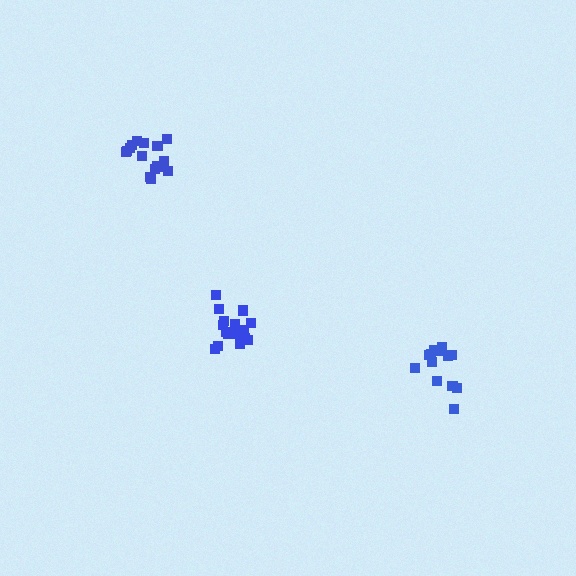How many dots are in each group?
Group 1: 17 dots, Group 2: 13 dots, Group 3: 16 dots (46 total).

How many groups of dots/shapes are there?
There are 3 groups.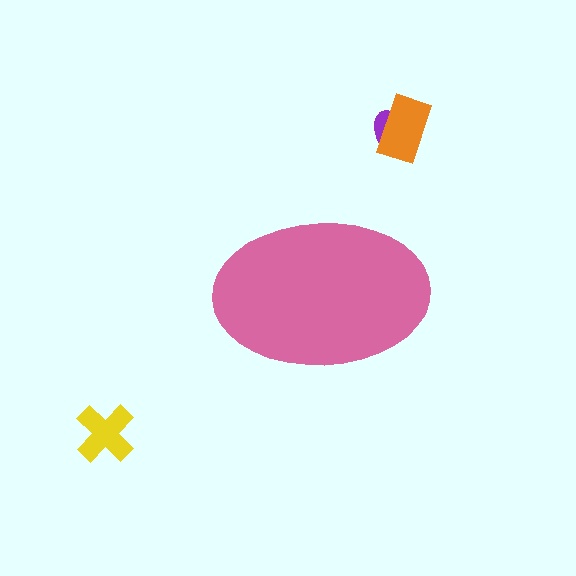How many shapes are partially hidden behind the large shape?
0 shapes are partially hidden.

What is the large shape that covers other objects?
A pink ellipse.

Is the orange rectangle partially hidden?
No, the orange rectangle is fully visible.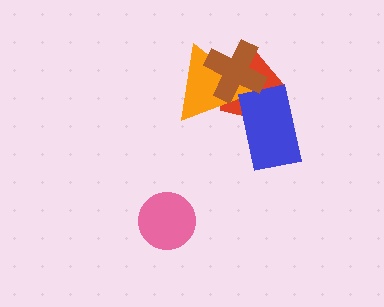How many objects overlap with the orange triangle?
3 objects overlap with the orange triangle.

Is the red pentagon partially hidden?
Yes, it is partially covered by another shape.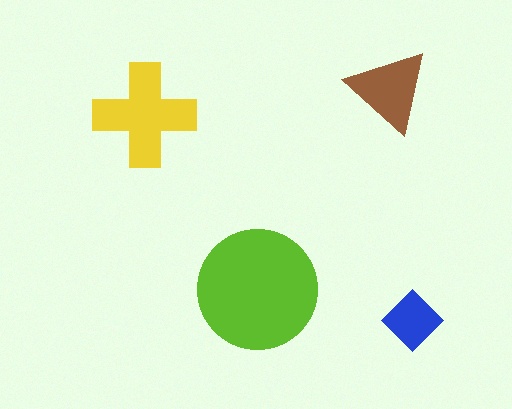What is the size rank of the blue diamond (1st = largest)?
4th.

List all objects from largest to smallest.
The lime circle, the yellow cross, the brown triangle, the blue diamond.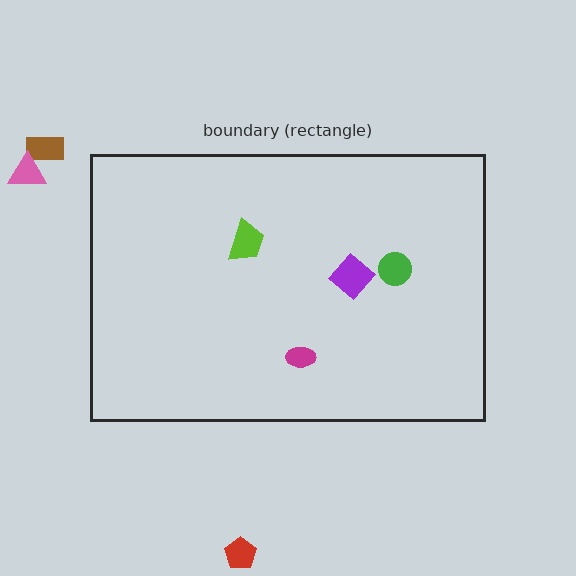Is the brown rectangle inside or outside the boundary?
Outside.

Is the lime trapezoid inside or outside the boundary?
Inside.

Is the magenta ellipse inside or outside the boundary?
Inside.